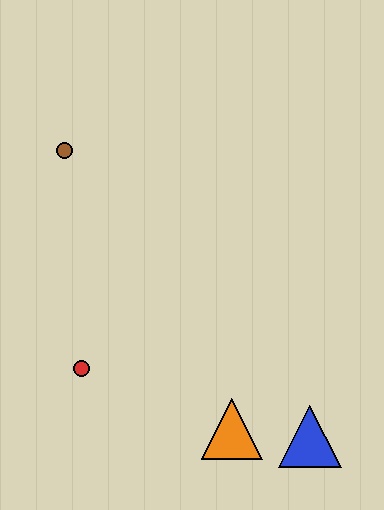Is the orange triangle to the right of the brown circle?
Yes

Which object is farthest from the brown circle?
The blue triangle is farthest from the brown circle.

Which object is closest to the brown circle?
The red circle is closest to the brown circle.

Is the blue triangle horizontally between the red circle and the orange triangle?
No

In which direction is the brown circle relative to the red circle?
The brown circle is above the red circle.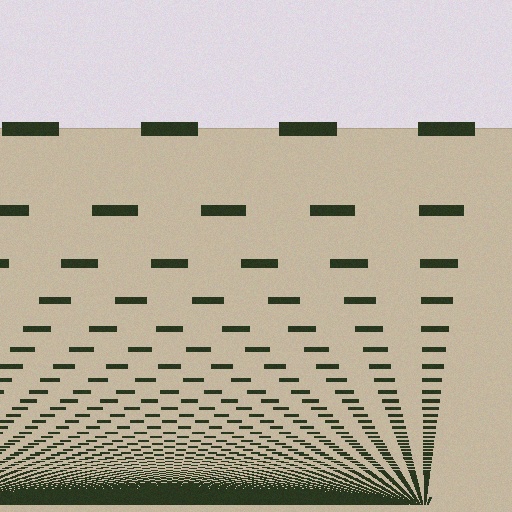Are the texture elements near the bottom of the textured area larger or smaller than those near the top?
Smaller. The gradient is inverted — elements near the bottom are smaller and denser.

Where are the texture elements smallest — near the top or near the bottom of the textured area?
Near the bottom.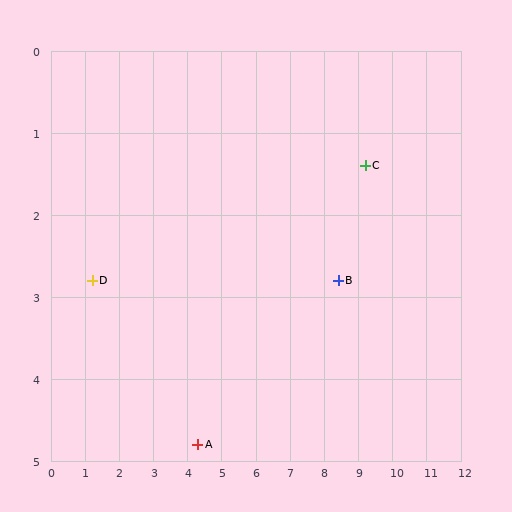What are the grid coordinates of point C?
Point C is at approximately (9.2, 1.4).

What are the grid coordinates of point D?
Point D is at approximately (1.2, 2.8).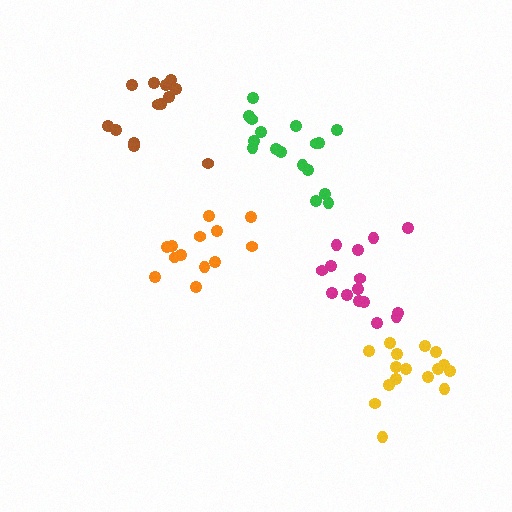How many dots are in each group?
Group 1: 15 dots, Group 2: 17 dots, Group 3: 13 dots, Group 4: 13 dots, Group 5: 16 dots (74 total).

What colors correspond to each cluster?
The clusters are colored: magenta, green, orange, brown, yellow.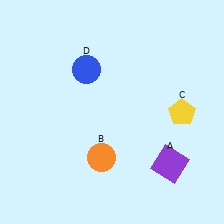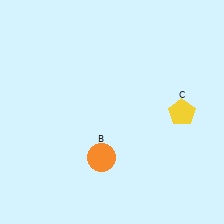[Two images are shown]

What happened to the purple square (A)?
The purple square (A) was removed in Image 2. It was in the bottom-right area of Image 1.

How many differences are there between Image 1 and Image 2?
There are 2 differences between the two images.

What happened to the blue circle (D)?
The blue circle (D) was removed in Image 2. It was in the top-left area of Image 1.